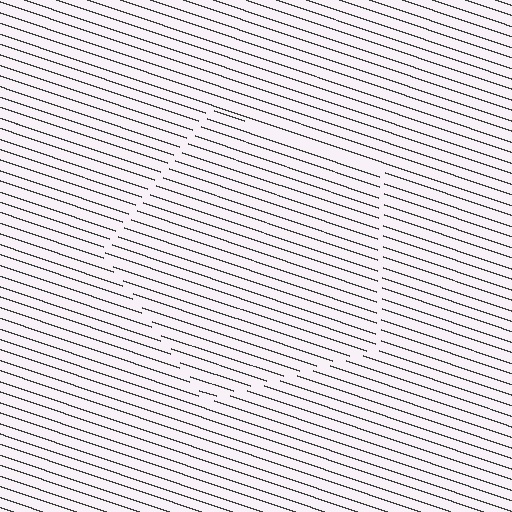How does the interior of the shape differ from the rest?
The interior of the shape contains the same grating, shifted by half a period — the contour is defined by the phase discontinuity where line-ends from the inner and outer gratings abut.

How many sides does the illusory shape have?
5 sides — the line-ends trace a pentagon.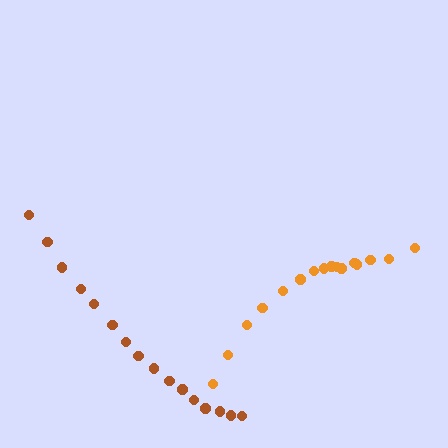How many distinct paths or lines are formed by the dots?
There are 2 distinct paths.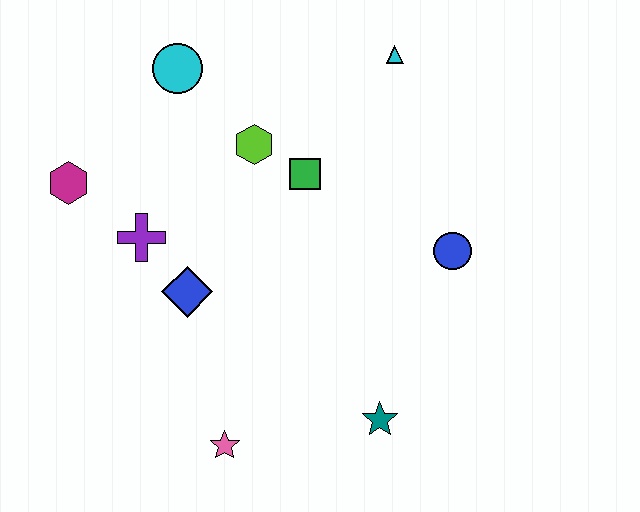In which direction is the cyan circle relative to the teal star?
The cyan circle is above the teal star.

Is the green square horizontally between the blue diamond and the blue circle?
Yes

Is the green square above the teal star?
Yes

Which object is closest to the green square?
The lime hexagon is closest to the green square.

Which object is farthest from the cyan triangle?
The pink star is farthest from the cyan triangle.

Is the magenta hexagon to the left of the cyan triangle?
Yes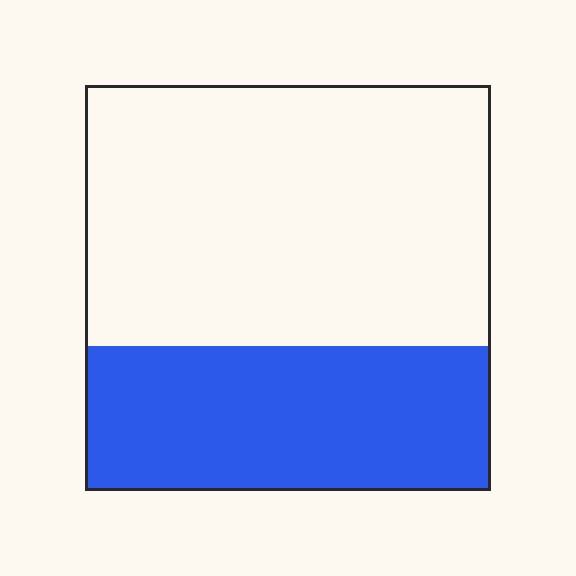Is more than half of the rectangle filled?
No.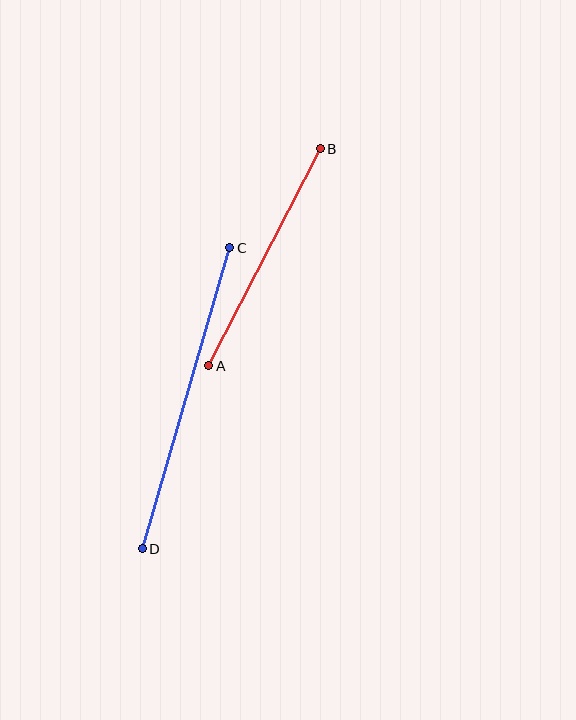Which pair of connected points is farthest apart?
Points C and D are farthest apart.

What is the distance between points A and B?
The distance is approximately 244 pixels.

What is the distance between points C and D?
The distance is approximately 314 pixels.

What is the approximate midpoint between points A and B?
The midpoint is at approximately (265, 257) pixels.